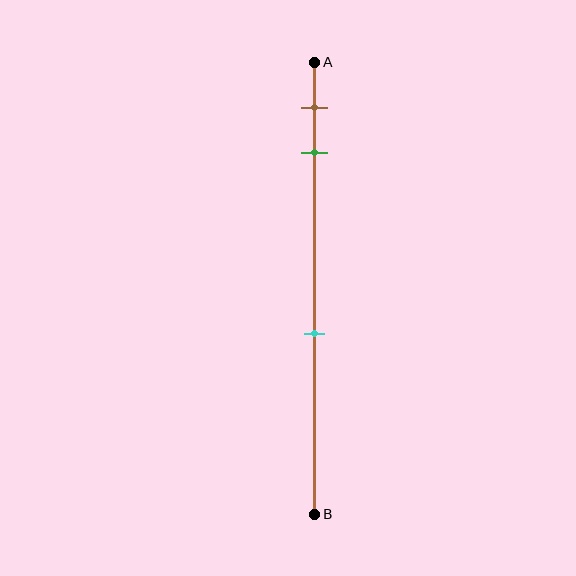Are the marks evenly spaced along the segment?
No, the marks are not evenly spaced.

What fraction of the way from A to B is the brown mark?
The brown mark is approximately 10% (0.1) of the way from A to B.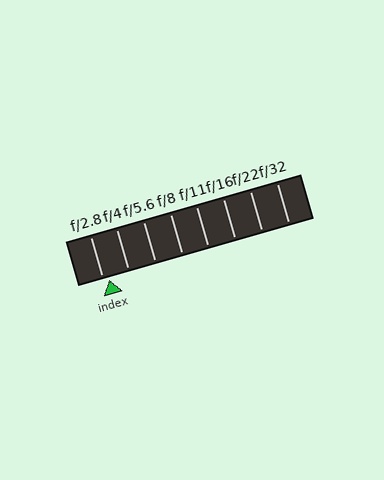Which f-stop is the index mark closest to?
The index mark is closest to f/2.8.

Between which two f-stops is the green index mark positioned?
The index mark is between f/2.8 and f/4.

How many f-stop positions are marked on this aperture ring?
There are 8 f-stop positions marked.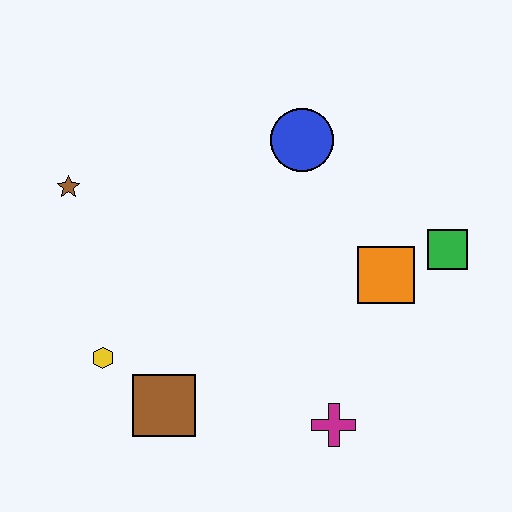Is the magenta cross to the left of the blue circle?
No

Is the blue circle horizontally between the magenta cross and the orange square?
No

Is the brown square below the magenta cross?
No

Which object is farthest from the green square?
The brown star is farthest from the green square.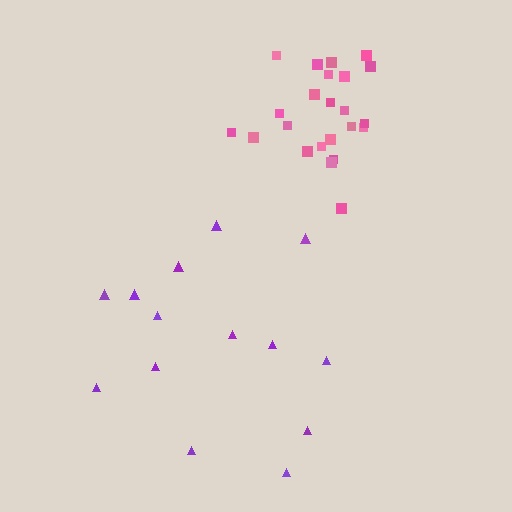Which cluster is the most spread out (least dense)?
Purple.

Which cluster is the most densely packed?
Pink.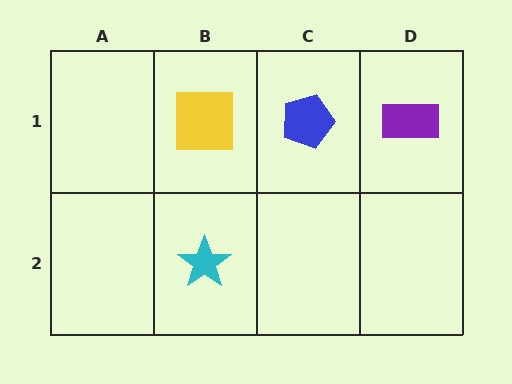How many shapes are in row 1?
3 shapes.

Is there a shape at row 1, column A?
No, that cell is empty.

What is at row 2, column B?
A cyan star.